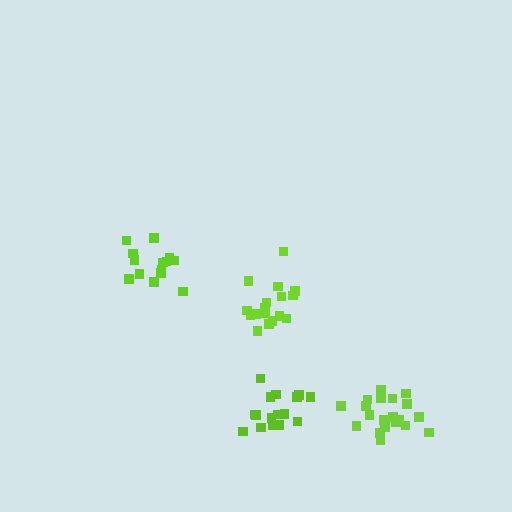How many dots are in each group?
Group 1: 14 dots, Group 2: 16 dots, Group 3: 17 dots, Group 4: 20 dots (67 total).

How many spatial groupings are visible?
There are 4 spatial groupings.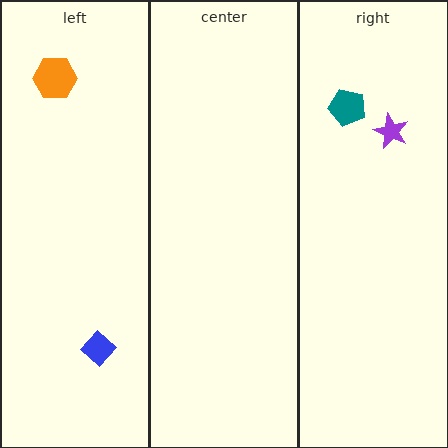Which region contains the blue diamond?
The left region.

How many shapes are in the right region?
2.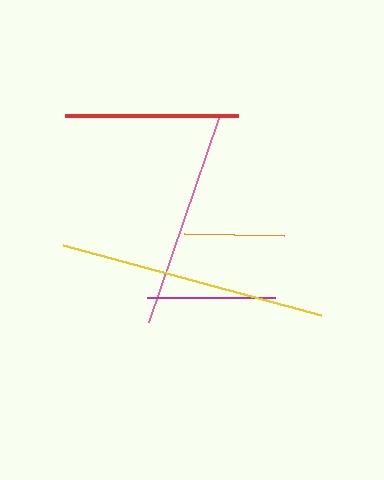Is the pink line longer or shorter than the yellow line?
The yellow line is longer than the pink line.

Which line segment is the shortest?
The orange line is the shortest at approximately 100 pixels.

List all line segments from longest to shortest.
From longest to shortest: yellow, pink, red, magenta, orange.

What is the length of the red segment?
The red segment is approximately 173 pixels long.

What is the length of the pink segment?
The pink segment is approximately 216 pixels long.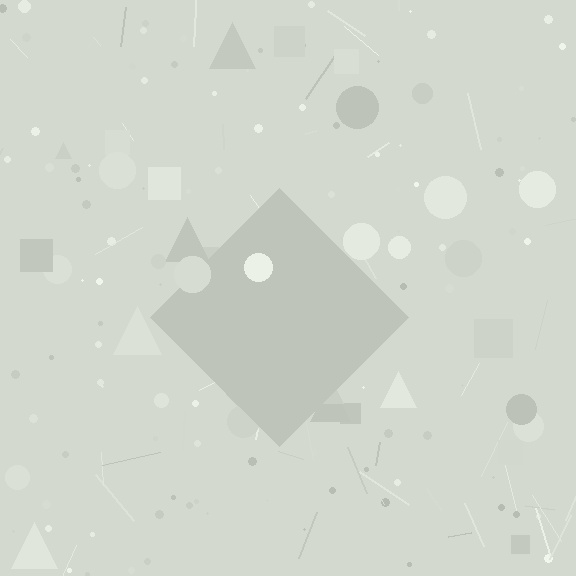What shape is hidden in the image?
A diamond is hidden in the image.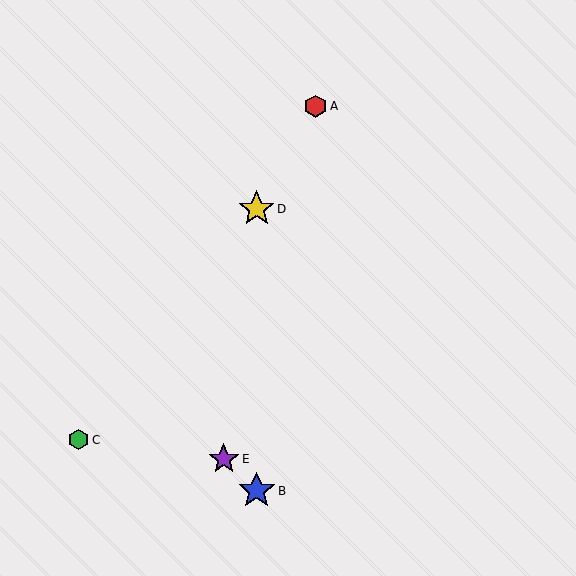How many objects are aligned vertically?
2 objects (B, D) are aligned vertically.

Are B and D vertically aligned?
Yes, both are at x≈257.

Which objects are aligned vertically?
Objects B, D are aligned vertically.